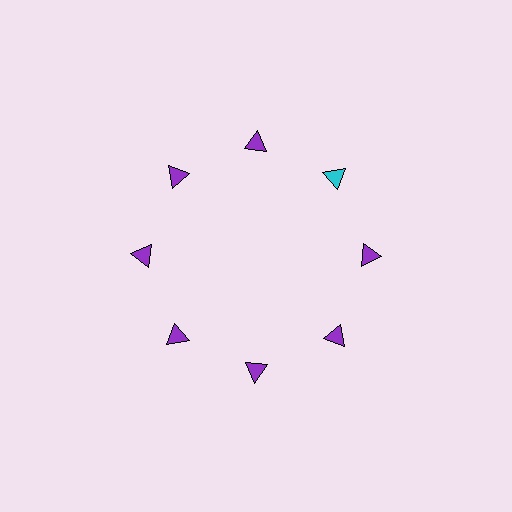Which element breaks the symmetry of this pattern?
The cyan triangle at roughly the 2 o'clock position breaks the symmetry. All other shapes are purple triangles.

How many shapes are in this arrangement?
There are 8 shapes arranged in a ring pattern.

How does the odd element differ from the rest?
It has a different color: cyan instead of purple.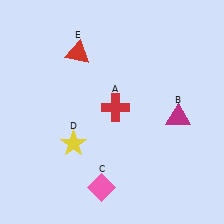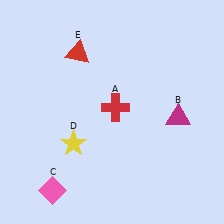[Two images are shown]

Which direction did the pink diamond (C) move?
The pink diamond (C) moved left.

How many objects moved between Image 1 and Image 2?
1 object moved between the two images.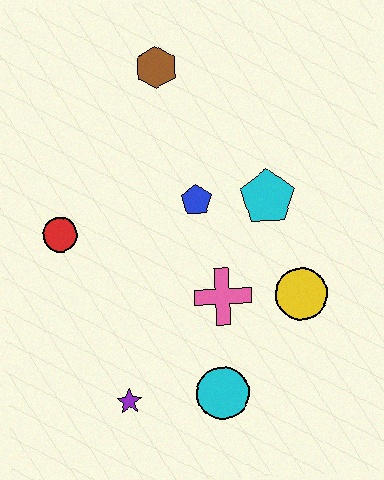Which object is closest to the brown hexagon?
The blue pentagon is closest to the brown hexagon.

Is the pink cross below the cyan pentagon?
Yes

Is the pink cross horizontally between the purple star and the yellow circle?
Yes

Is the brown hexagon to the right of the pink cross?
No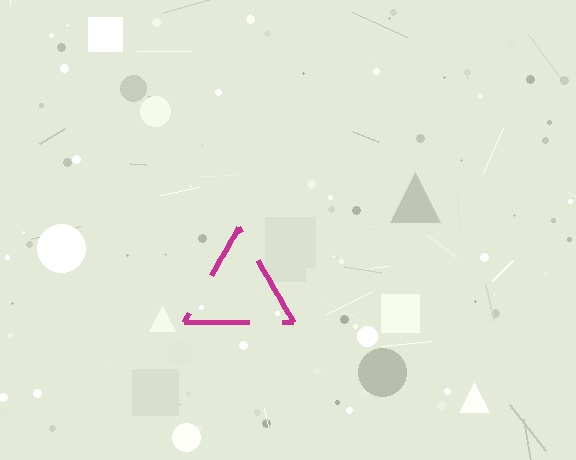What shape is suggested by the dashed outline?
The dashed outline suggests a triangle.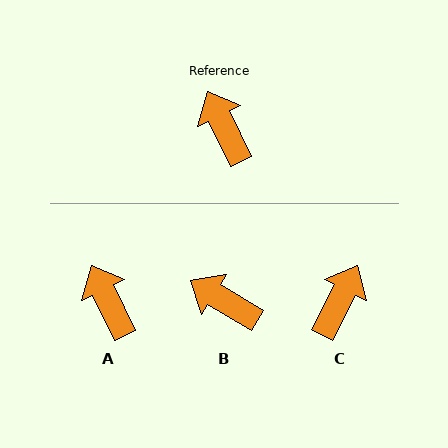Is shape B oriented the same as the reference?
No, it is off by about 33 degrees.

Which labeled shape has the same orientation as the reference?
A.